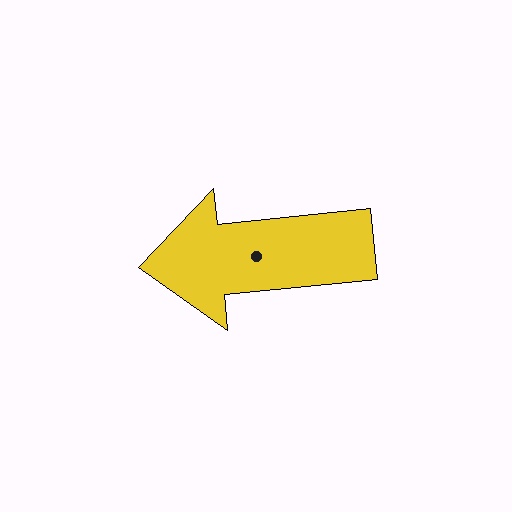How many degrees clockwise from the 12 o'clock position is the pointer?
Approximately 264 degrees.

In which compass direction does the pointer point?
West.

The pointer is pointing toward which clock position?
Roughly 9 o'clock.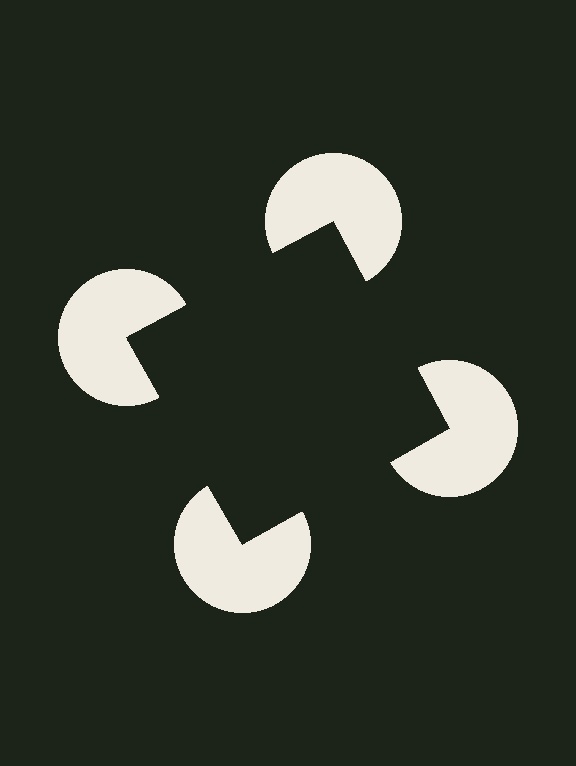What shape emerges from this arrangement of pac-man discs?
An illusory square — its edges are inferred from the aligned wedge cuts in the pac-man discs, not physically drawn.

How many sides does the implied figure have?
4 sides.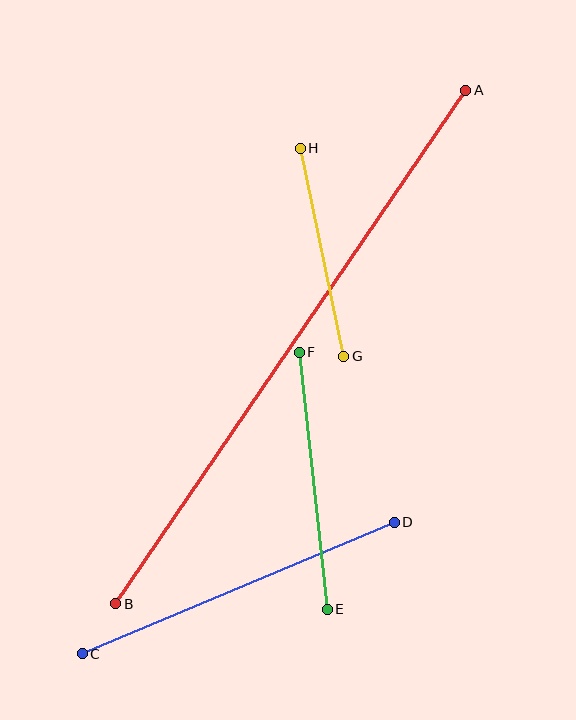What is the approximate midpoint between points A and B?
The midpoint is at approximately (291, 347) pixels.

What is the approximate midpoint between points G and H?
The midpoint is at approximately (322, 252) pixels.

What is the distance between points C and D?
The distance is approximately 339 pixels.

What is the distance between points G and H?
The distance is approximately 213 pixels.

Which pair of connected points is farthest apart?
Points A and B are farthest apart.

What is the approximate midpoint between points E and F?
The midpoint is at approximately (313, 481) pixels.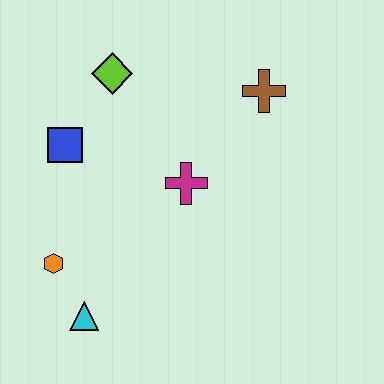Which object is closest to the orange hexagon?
The cyan triangle is closest to the orange hexagon.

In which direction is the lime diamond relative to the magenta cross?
The lime diamond is above the magenta cross.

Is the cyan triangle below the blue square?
Yes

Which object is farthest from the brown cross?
The cyan triangle is farthest from the brown cross.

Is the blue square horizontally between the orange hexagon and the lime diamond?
Yes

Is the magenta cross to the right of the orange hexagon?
Yes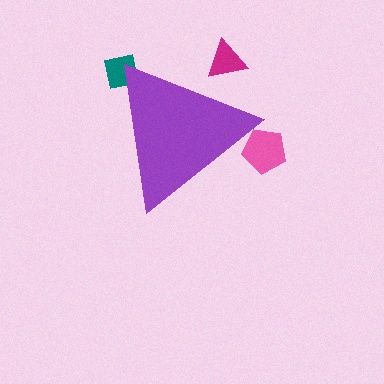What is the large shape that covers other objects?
A purple triangle.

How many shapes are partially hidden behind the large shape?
3 shapes are partially hidden.